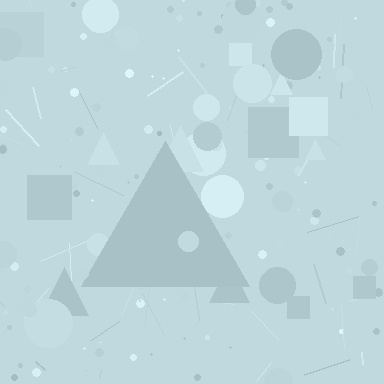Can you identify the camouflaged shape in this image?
The camouflaged shape is a triangle.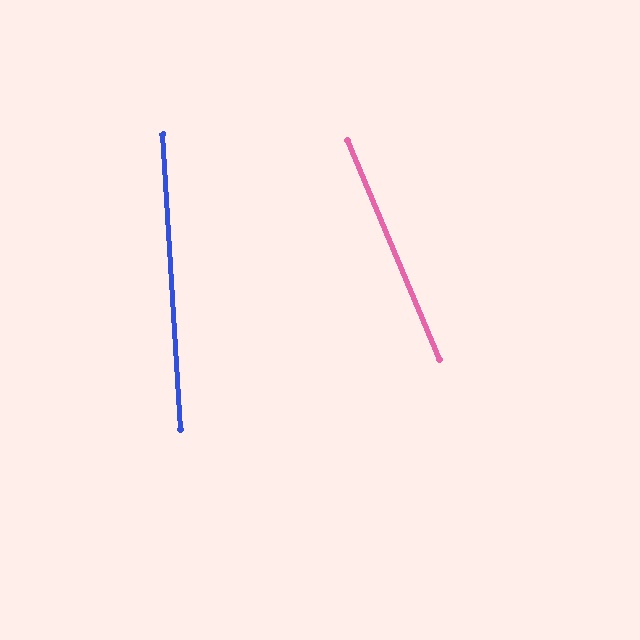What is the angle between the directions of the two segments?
Approximately 19 degrees.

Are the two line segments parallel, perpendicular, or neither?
Neither parallel nor perpendicular — they differ by about 19°.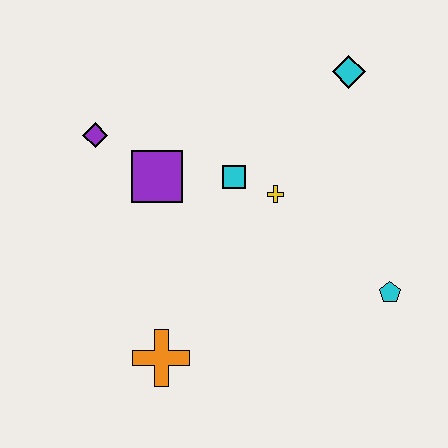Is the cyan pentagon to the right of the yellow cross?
Yes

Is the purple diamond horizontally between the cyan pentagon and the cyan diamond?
No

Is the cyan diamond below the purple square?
No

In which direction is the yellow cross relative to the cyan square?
The yellow cross is to the right of the cyan square.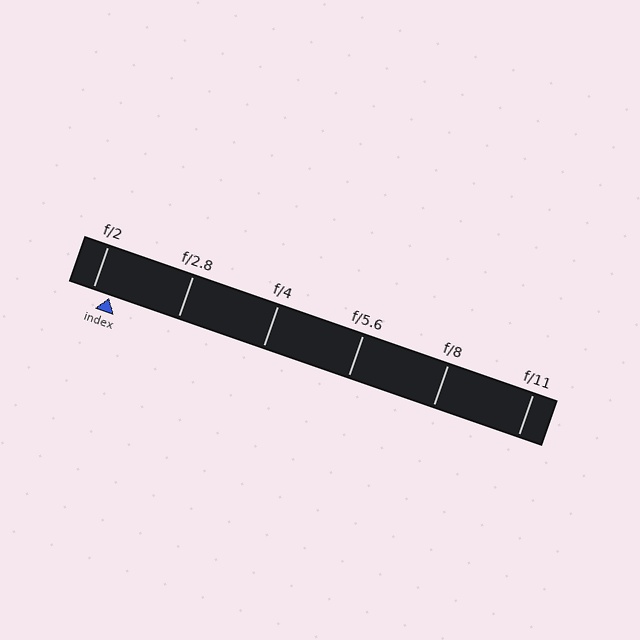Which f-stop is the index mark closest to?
The index mark is closest to f/2.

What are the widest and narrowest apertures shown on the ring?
The widest aperture shown is f/2 and the narrowest is f/11.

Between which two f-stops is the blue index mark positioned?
The index mark is between f/2 and f/2.8.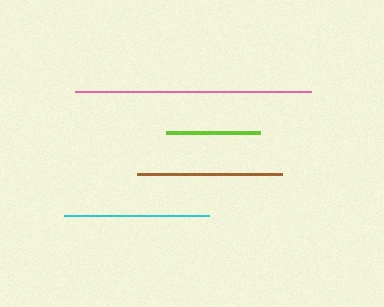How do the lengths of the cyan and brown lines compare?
The cyan and brown lines are approximately the same length.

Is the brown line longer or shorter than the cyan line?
The cyan line is longer than the brown line.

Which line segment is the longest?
The pink line is the longest at approximately 236 pixels.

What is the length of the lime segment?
The lime segment is approximately 94 pixels long.